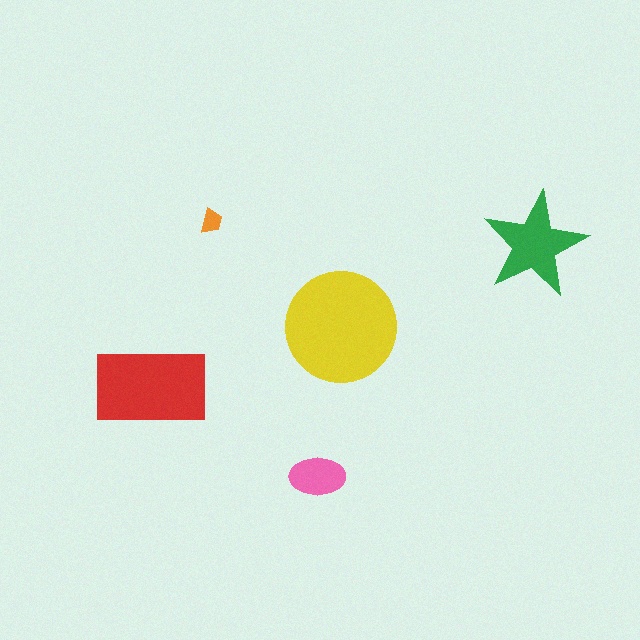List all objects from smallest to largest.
The orange trapezoid, the pink ellipse, the green star, the red rectangle, the yellow circle.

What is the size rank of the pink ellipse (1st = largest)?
4th.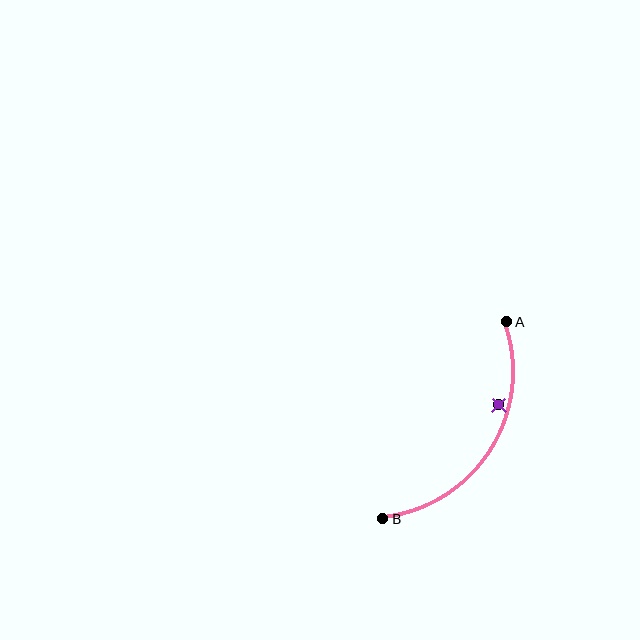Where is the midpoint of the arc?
The arc midpoint is the point on the curve farthest from the straight line joining A and B. It sits to the right of that line.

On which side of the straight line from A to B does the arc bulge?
The arc bulges to the right of the straight line connecting A and B.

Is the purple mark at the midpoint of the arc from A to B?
No — the purple mark does not lie on the arc at all. It sits slightly inside the curve.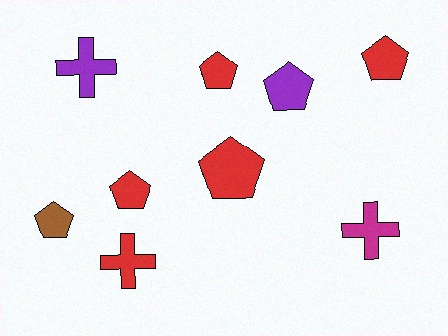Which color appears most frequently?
Red, with 5 objects.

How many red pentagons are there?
There are 4 red pentagons.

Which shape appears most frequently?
Pentagon, with 6 objects.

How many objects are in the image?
There are 9 objects.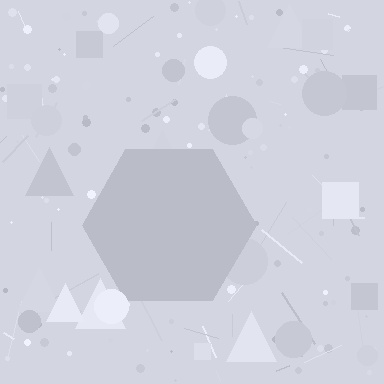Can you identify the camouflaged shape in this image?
The camouflaged shape is a hexagon.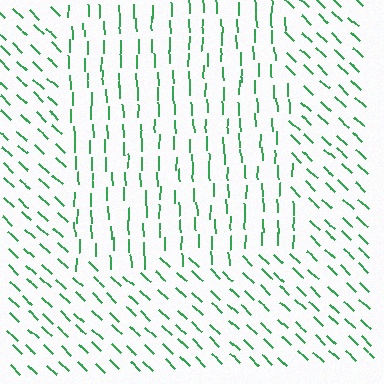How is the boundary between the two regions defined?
The boundary is defined purely by a change in line orientation (approximately 45 degrees difference). All lines are the same color and thickness.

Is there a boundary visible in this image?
Yes, there is a texture boundary formed by a change in line orientation.